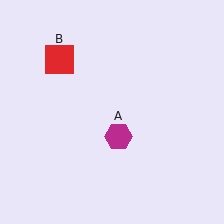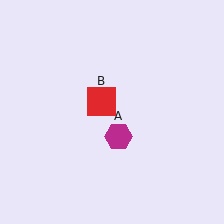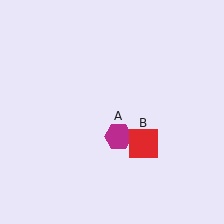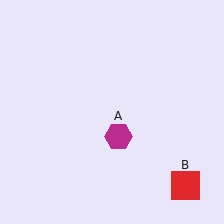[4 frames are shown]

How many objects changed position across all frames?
1 object changed position: red square (object B).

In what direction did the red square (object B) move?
The red square (object B) moved down and to the right.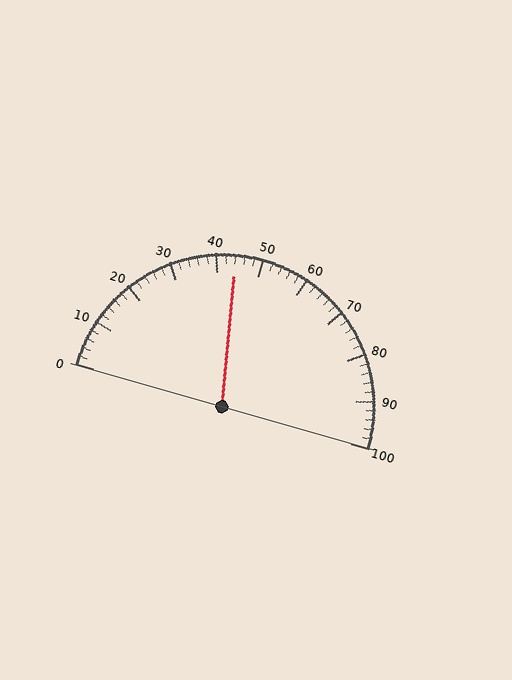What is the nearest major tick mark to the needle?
The nearest major tick mark is 40.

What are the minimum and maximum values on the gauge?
The gauge ranges from 0 to 100.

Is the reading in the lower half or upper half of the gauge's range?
The reading is in the lower half of the range (0 to 100).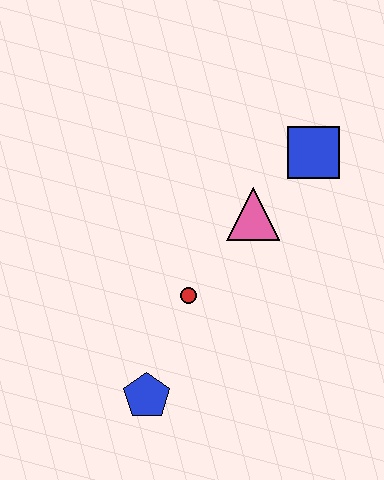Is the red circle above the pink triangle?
No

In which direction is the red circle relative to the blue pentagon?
The red circle is above the blue pentagon.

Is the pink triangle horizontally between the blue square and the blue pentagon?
Yes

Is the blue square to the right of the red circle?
Yes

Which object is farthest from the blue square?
The blue pentagon is farthest from the blue square.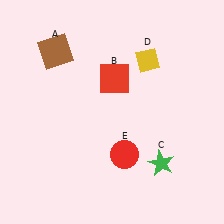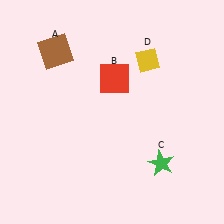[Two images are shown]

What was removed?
The red circle (E) was removed in Image 2.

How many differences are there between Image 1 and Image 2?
There is 1 difference between the two images.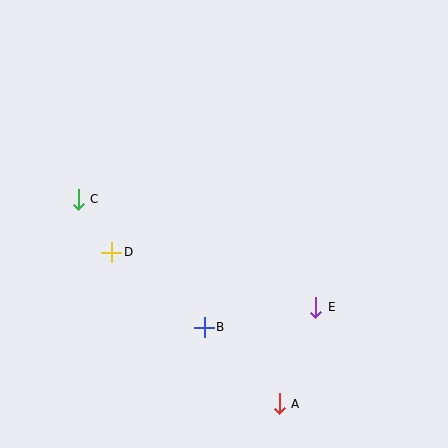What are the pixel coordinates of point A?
Point A is at (279, 404).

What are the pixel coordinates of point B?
Point B is at (204, 327).